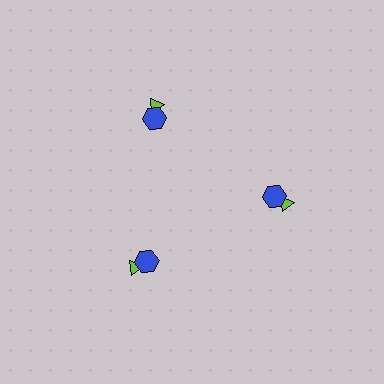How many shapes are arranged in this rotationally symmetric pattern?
There are 6 shapes, arranged in 3 groups of 2.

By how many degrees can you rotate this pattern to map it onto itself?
The pattern maps onto itself every 120 degrees of rotation.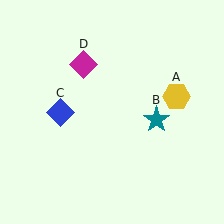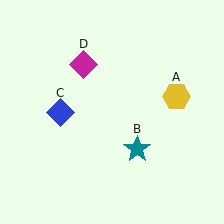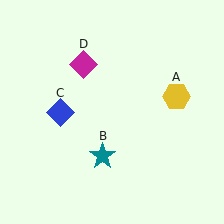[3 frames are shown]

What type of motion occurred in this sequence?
The teal star (object B) rotated clockwise around the center of the scene.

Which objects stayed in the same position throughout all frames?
Yellow hexagon (object A) and blue diamond (object C) and magenta diamond (object D) remained stationary.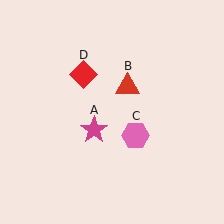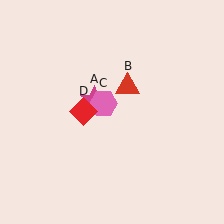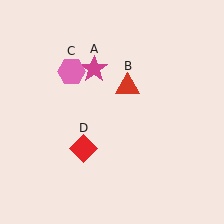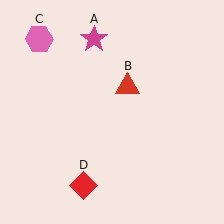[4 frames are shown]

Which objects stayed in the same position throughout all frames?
Red triangle (object B) remained stationary.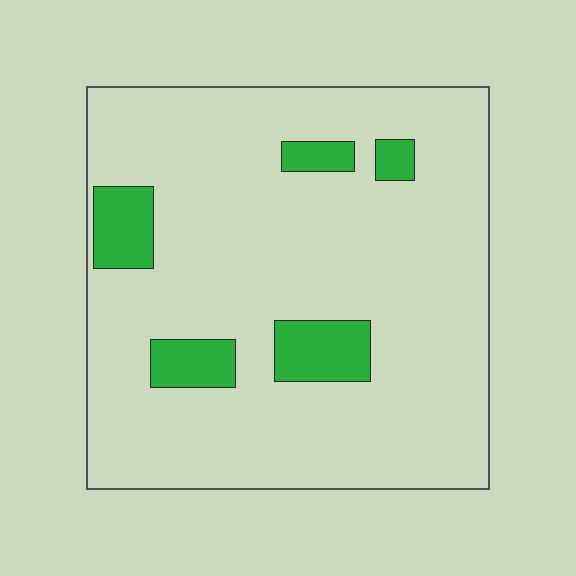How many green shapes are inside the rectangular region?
5.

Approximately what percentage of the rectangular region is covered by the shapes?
Approximately 10%.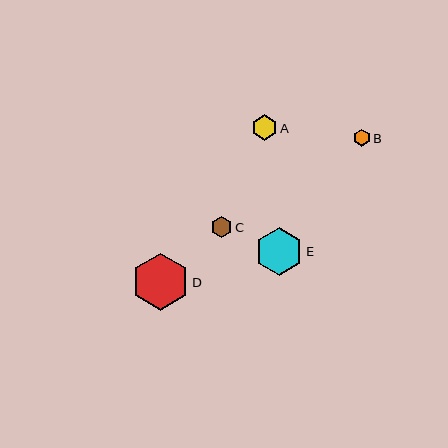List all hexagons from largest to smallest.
From largest to smallest: D, E, A, C, B.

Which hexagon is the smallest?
Hexagon B is the smallest with a size of approximately 17 pixels.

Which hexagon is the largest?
Hexagon D is the largest with a size of approximately 57 pixels.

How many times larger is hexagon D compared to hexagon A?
Hexagon D is approximately 2.2 times the size of hexagon A.